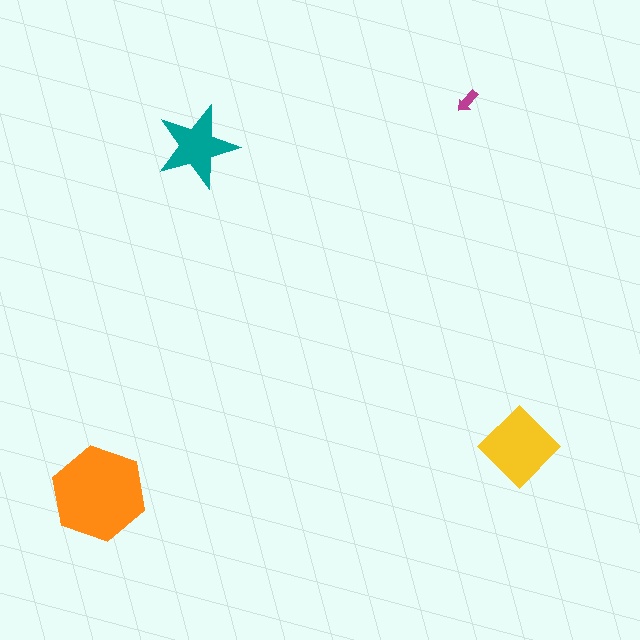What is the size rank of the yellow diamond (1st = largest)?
2nd.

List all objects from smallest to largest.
The magenta arrow, the teal star, the yellow diamond, the orange hexagon.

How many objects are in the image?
There are 4 objects in the image.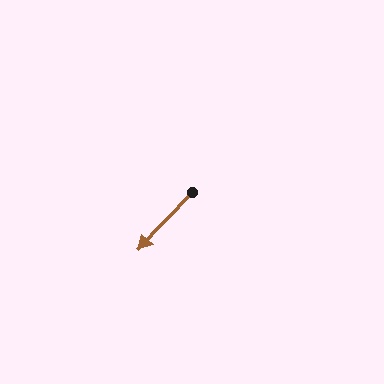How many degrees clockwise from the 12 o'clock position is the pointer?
Approximately 223 degrees.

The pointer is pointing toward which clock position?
Roughly 7 o'clock.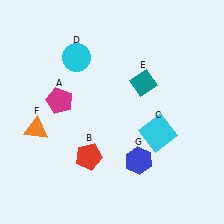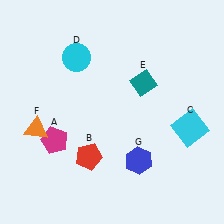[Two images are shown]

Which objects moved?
The objects that moved are: the magenta pentagon (A), the cyan square (C).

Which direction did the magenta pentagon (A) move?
The magenta pentagon (A) moved down.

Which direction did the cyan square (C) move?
The cyan square (C) moved right.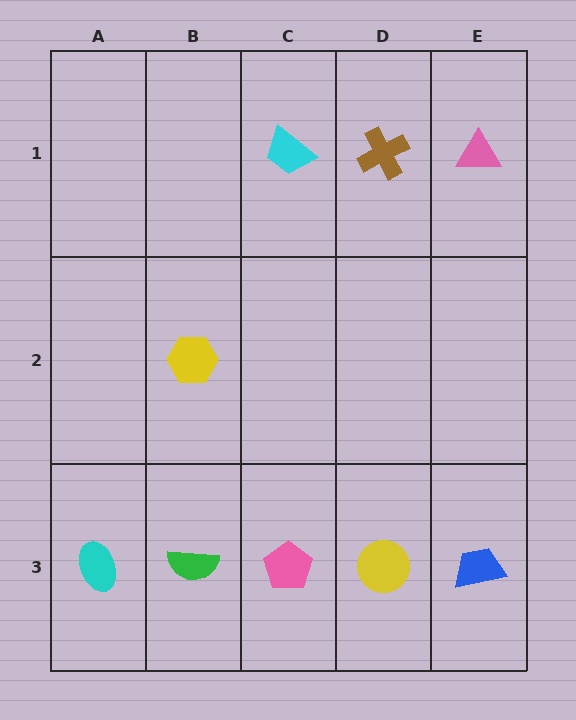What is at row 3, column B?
A green semicircle.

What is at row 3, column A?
A cyan ellipse.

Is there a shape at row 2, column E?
No, that cell is empty.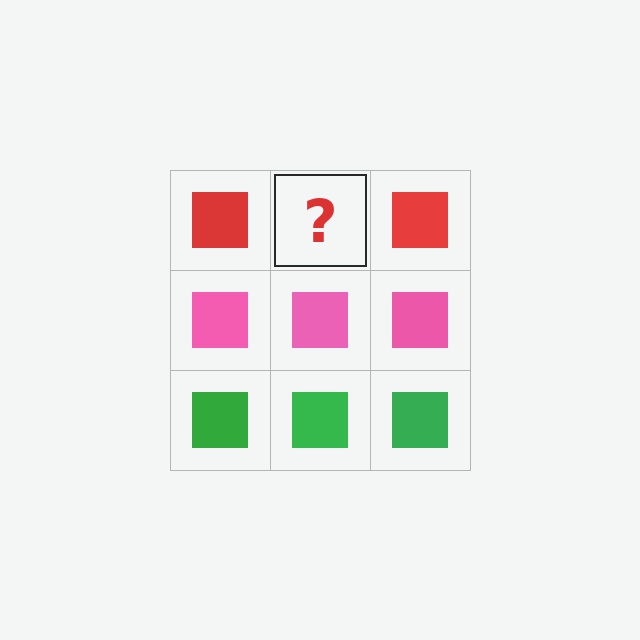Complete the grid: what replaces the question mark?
The question mark should be replaced with a red square.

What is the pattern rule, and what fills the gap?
The rule is that each row has a consistent color. The gap should be filled with a red square.